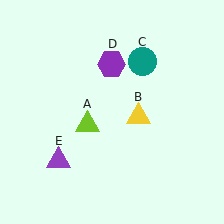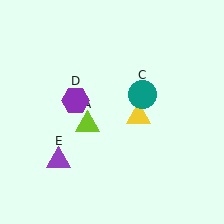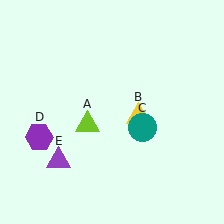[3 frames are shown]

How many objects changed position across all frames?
2 objects changed position: teal circle (object C), purple hexagon (object D).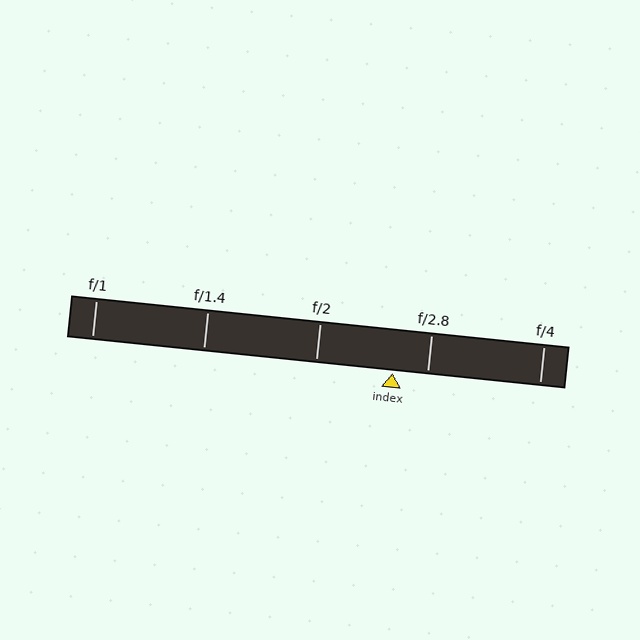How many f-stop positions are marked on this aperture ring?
There are 5 f-stop positions marked.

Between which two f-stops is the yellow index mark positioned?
The index mark is between f/2 and f/2.8.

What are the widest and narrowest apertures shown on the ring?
The widest aperture shown is f/1 and the narrowest is f/4.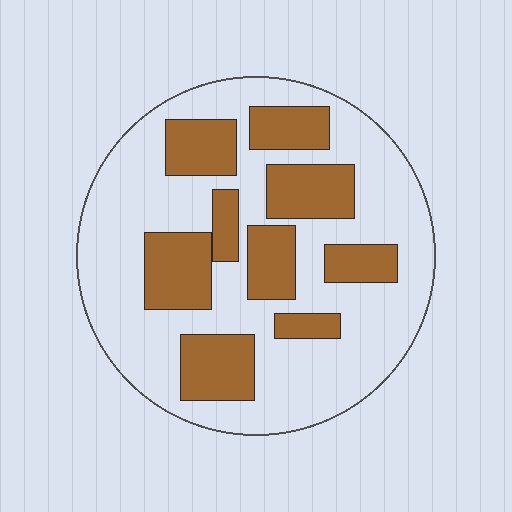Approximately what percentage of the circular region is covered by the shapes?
Approximately 35%.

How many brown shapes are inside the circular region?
9.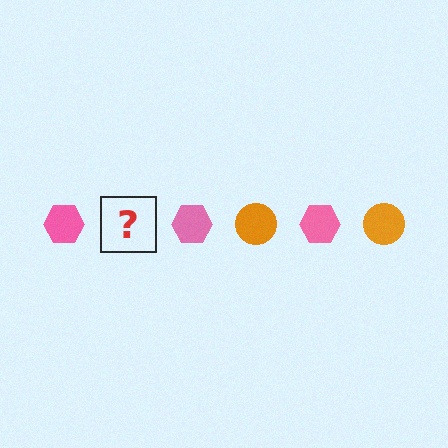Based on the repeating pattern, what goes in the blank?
The blank should be an orange circle.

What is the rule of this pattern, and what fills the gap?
The rule is that the pattern alternates between pink hexagon and orange circle. The gap should be filled with an orange circle.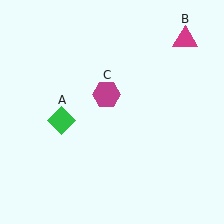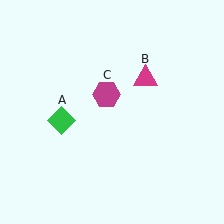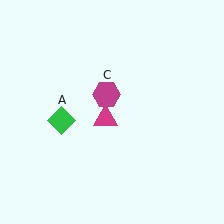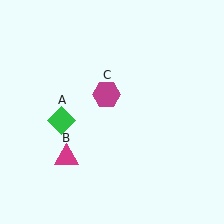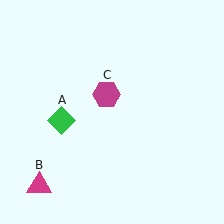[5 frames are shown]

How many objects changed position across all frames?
1 object changed position: magenta triangle (object B).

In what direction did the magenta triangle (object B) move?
The magenta triangle (object B) moved down and to the left.